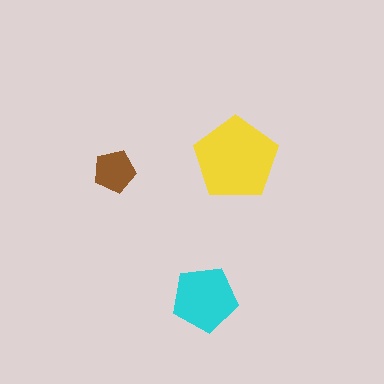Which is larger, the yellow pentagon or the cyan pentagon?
The yellow one.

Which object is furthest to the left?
The brown pentagon is leftmost.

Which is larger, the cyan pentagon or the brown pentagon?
The cyan one.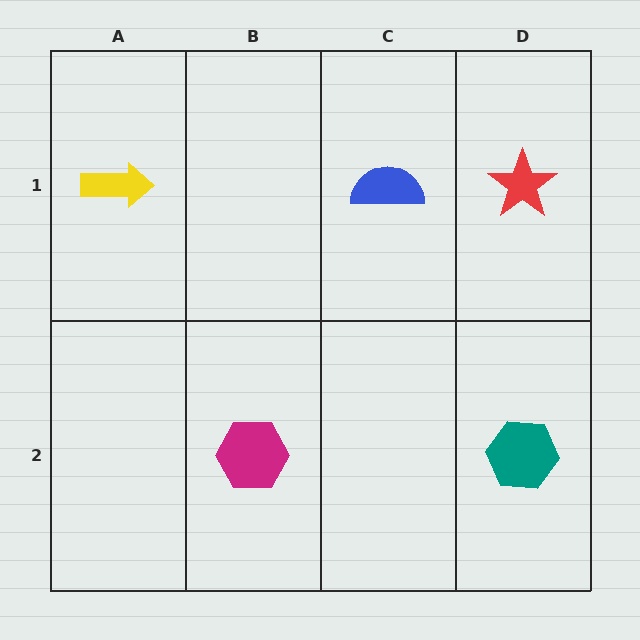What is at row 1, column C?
A blue semicircle.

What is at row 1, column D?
A red star.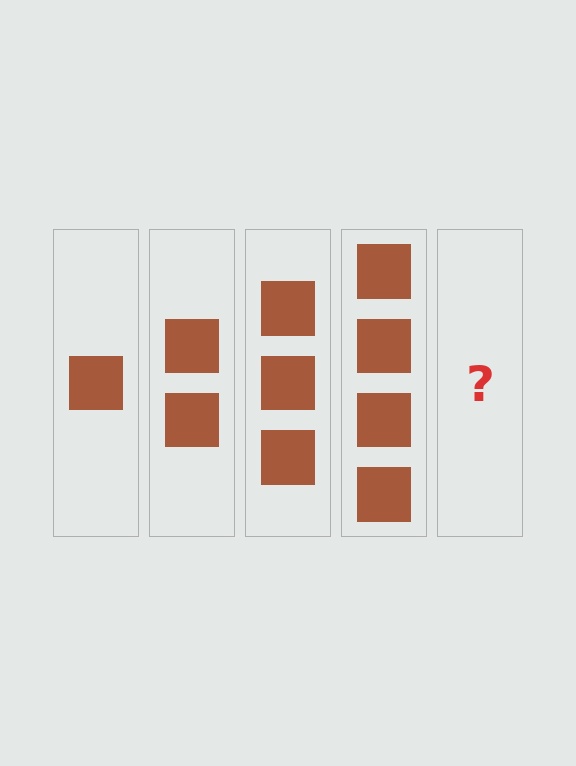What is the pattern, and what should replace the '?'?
The pattern is that each step adds one more square. The '?' should be 5 squares.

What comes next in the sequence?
The next element should be 5 squares.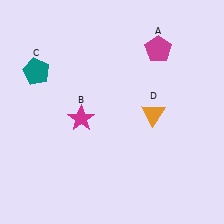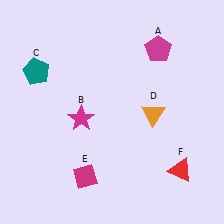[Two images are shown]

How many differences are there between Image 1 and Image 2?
There are 2 differences between the two images.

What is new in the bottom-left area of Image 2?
A magenta diamond (E) was added in the bottom-left area of Image 2.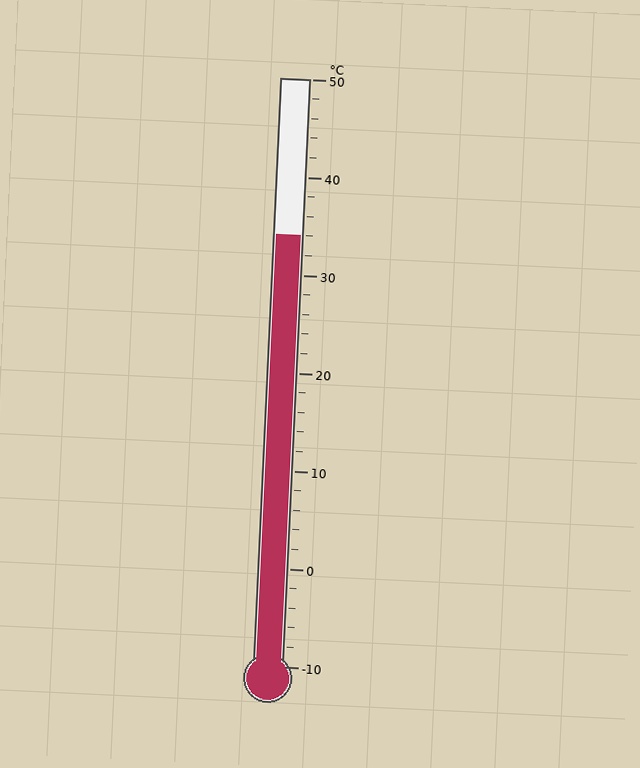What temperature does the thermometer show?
The thermometer shows approximately 34°C.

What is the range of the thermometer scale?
The thermometer scale ranges from -10°C to 50°C.